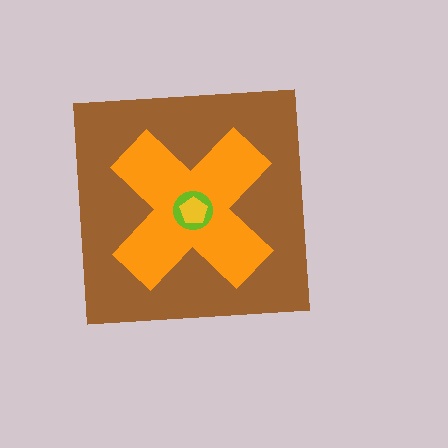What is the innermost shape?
The yellow pentagon.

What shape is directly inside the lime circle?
The yellow pentagon.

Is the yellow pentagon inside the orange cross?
Yes.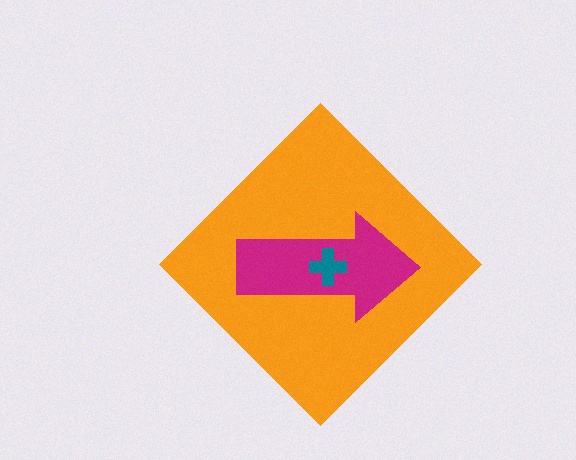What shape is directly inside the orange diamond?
The magenta arrow.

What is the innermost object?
The teal cross.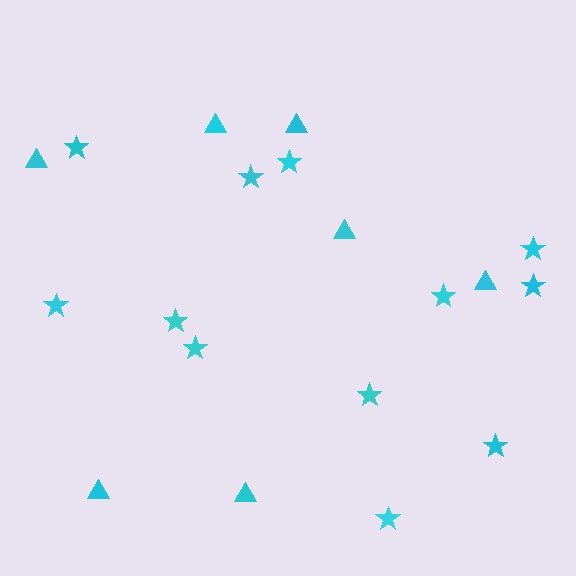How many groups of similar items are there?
There are 2 groups: one group of triangles (7) and one group of stars (12).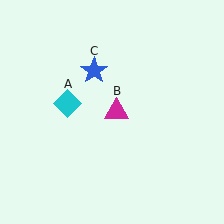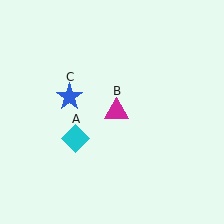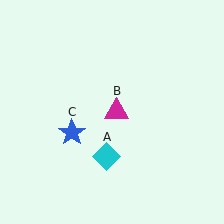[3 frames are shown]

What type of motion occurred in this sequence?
The cyan diamond (object A), blue star (object C) rotated counterclockwise around the center of the scene.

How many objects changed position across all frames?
2 objects changed position: cyan diamond (object A), blue star (object C).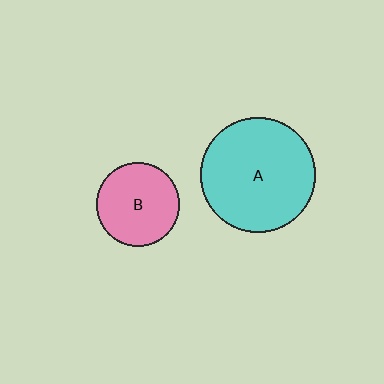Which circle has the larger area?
Circle A (cyan).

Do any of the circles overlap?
No, none of the circles overlap.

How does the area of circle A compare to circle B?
Approximately 1.9 times.